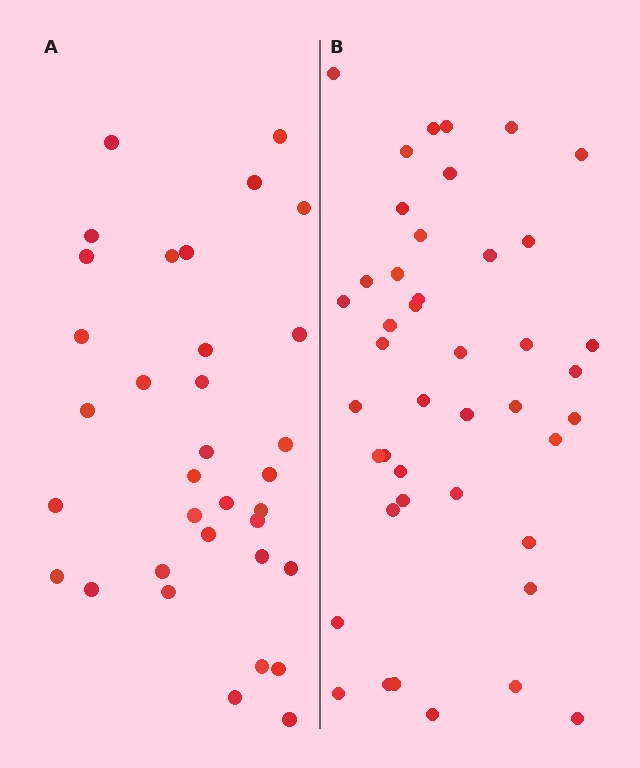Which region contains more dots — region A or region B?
Region B (the right region) has more dots.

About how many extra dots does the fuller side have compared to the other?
Region B has roughly 8 or so more dots than region A.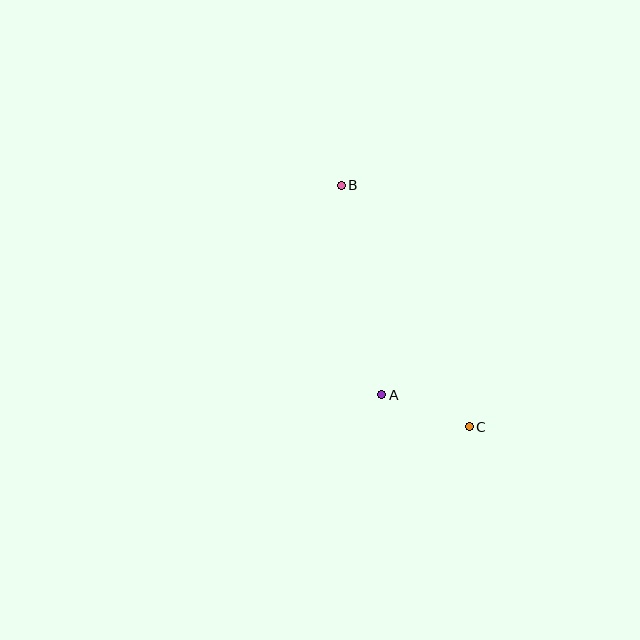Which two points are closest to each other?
Points A and C are closest to each other.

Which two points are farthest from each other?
Points B and C are farthest from each other.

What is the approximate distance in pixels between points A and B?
The distance between A and B is approximately 214 pixels.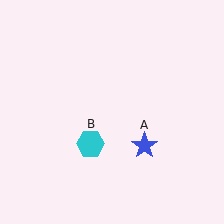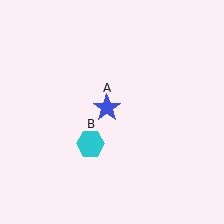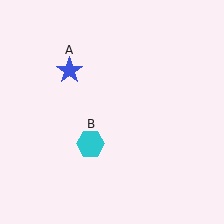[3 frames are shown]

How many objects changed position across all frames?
1 object changed position: blue star (object A).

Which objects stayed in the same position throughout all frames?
Cyan hexagon (object B) remained stationary.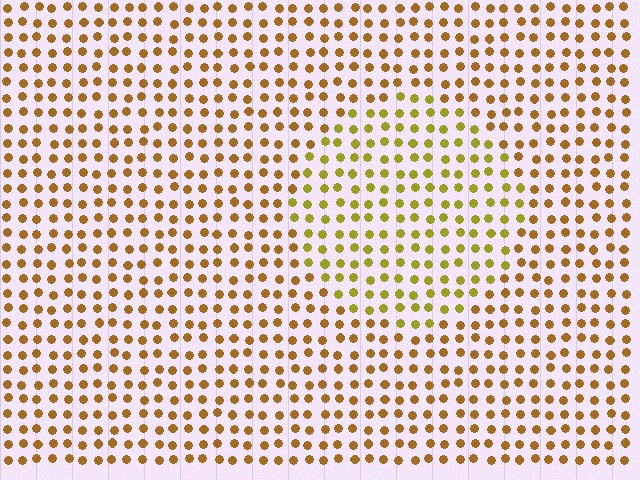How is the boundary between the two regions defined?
The boundary is defined purely by a slight shift in hue (about 29 degrees). Spacing, size, and orientation are identical on both sides.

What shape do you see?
I see a circle.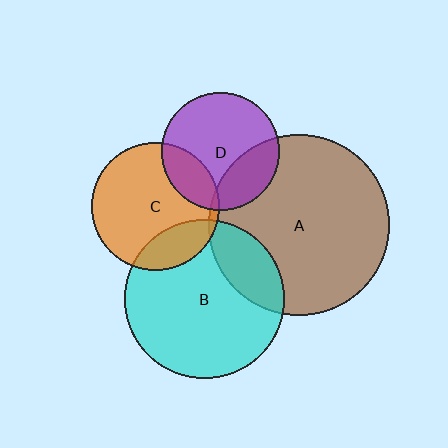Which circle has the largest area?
Circle A (brown).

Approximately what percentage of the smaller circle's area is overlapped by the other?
Approximately 5%.